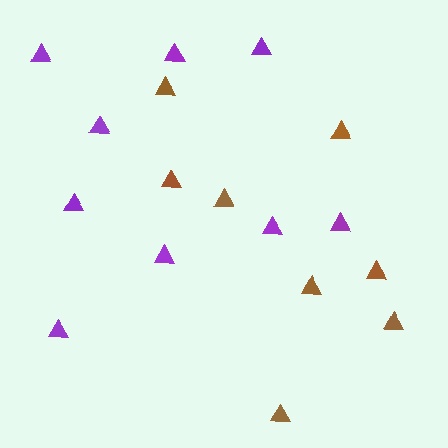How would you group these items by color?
There are 2 groups: one group of brown triangles (8) and one group of purple triangles (9).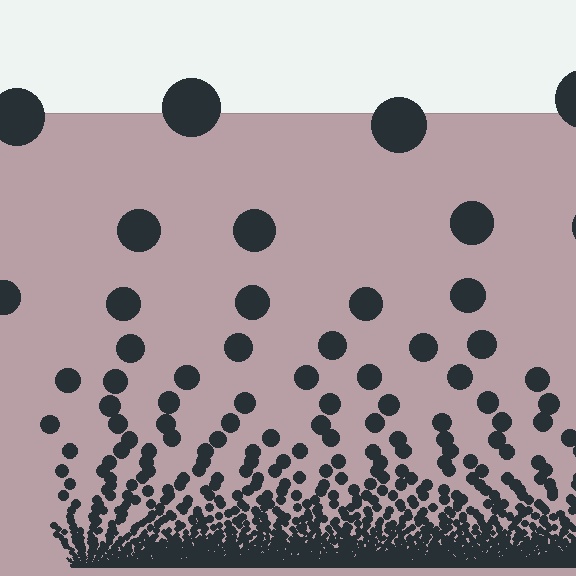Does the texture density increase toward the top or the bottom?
Density increases toward the bottom.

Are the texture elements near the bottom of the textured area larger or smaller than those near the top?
Smaller. The gradient is inverted — elements near the bottom are smaller and denser.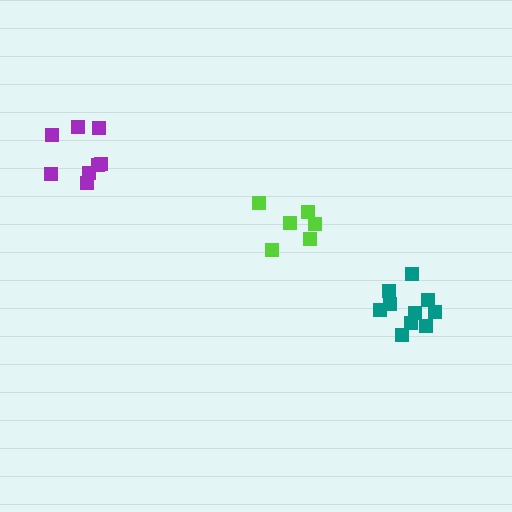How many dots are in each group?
Group 1: 8 dots, Group 2: 10 dots, Group 3: 6 dots (24 total).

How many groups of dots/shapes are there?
There are 3 groups.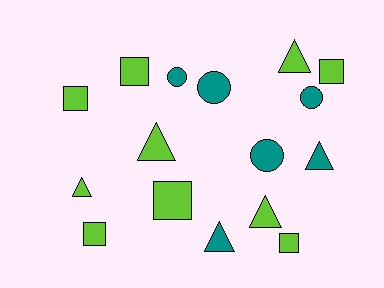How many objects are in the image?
There are 16 objects.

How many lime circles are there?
There are no lime circles.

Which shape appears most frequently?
Square, with 6 objects.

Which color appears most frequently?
Lime, with 10 objects.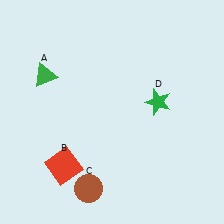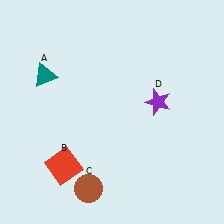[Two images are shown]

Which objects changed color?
A changed from green to teal. D changed from green to purple.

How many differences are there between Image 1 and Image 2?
There are 2 differences between the two images.